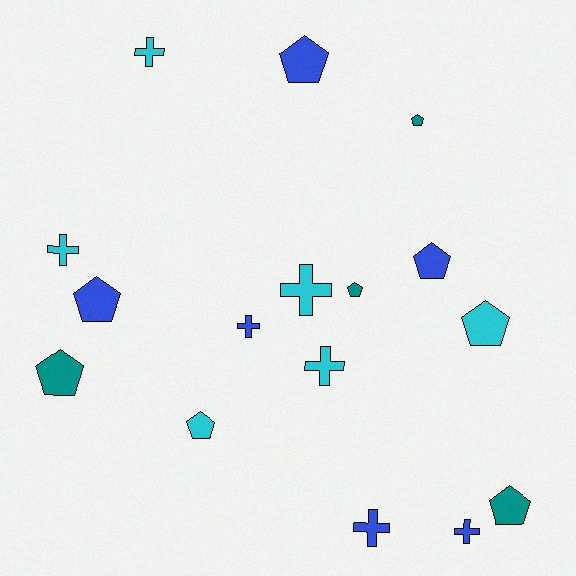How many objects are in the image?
There are 16 objects.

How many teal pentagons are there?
There are 4 teal pentagons.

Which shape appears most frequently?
Pentagon, with 9 objects.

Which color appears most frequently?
Blue, with 6 objects.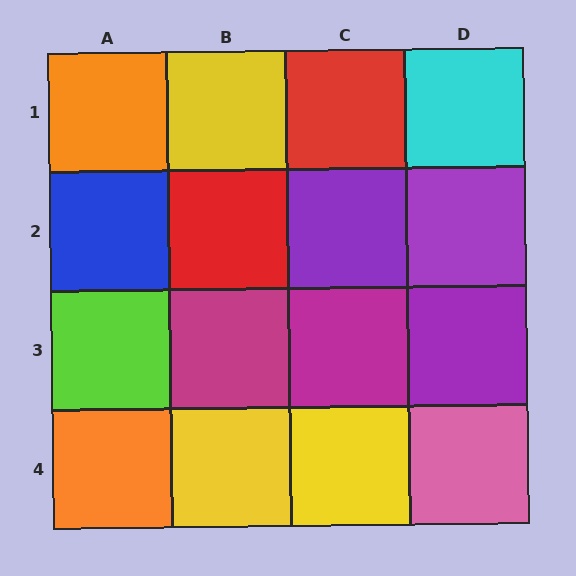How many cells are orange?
2 cells are orange.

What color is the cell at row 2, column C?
Purple.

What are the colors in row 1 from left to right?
Orange, yellow, red, cyan.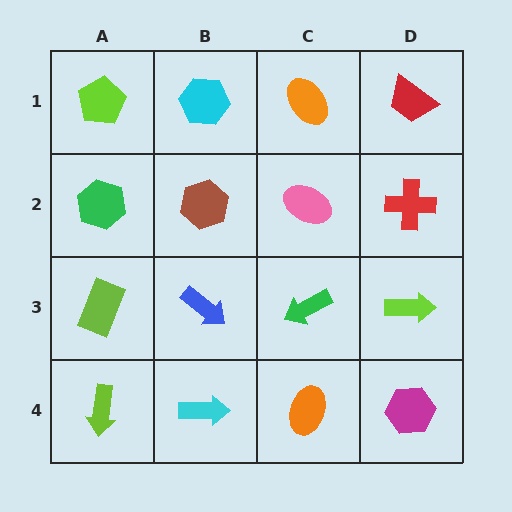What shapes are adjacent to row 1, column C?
A pink ellipse (row 2, column C), a cyan hexagon (row 1, column B), a red trapezoid (row 1, column D).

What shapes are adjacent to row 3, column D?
A red cross (row 2, column D), a magenta hexagon (row 4, column D), a green arrow (row 3, column C).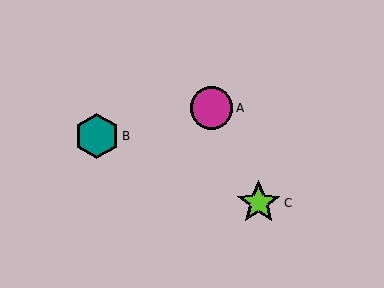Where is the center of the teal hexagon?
The center of the teal hexagon is at (97, 136).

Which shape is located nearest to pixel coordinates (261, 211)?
The lime star (labeled C) at (259, 203) is nearest to that location.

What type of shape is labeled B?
Shape B is a teal hexagon.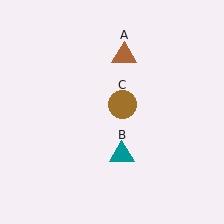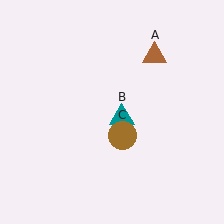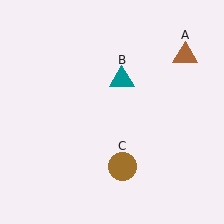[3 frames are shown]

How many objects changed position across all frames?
3 objects changed position: brown triangle (object A), teal triangle (object B), brown circle (object C).